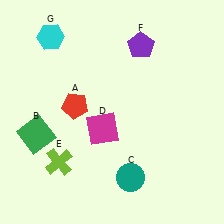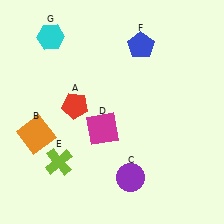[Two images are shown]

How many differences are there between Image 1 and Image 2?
There are 3 differences between the two images.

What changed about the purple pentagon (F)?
In Image 1, F is purple. In Image 2, it changed to blue.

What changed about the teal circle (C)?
In Image 1, C is teal. In Image 2, it changed to purple.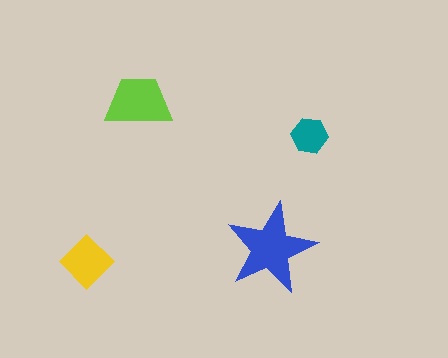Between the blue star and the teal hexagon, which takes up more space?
The blue star.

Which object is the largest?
The blue star.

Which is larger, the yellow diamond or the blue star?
The blue star.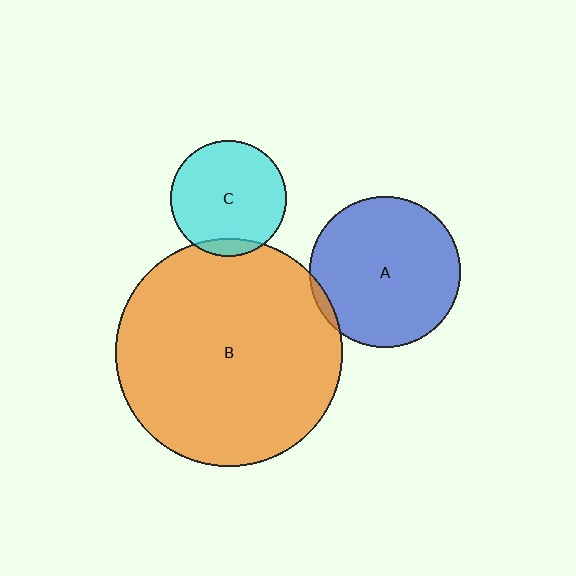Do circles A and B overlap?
Yes.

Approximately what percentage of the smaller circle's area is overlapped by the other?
Approximately 5%.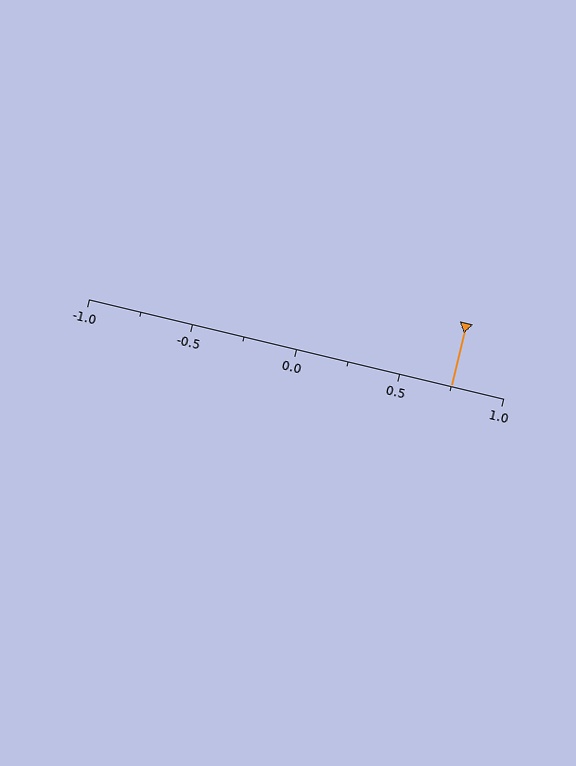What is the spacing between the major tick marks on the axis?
The major ticks are spaced 0.5 apart.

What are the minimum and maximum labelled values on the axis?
The axis runs from -1.0 to 1.0.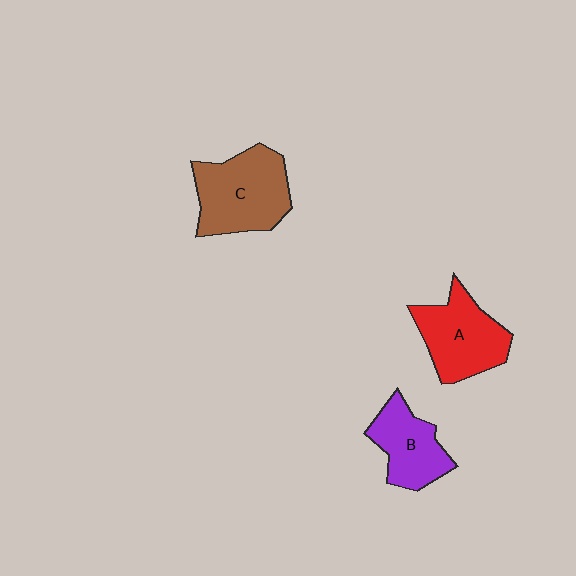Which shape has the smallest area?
Shape B (purple).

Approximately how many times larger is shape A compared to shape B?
Approximately 1.3 times.